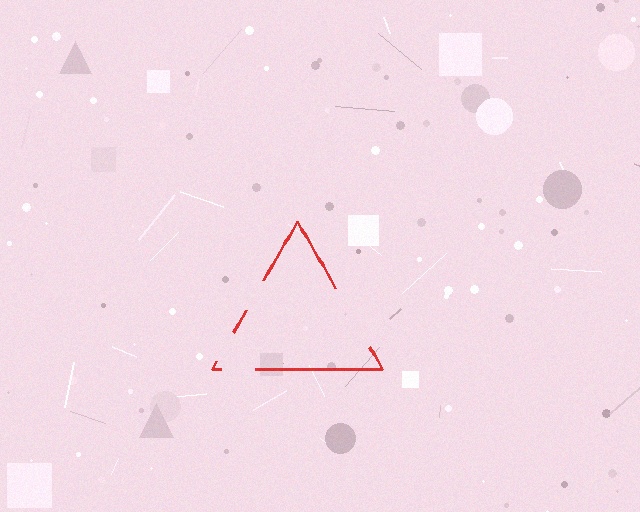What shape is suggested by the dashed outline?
The dashed outline suggests a triangle.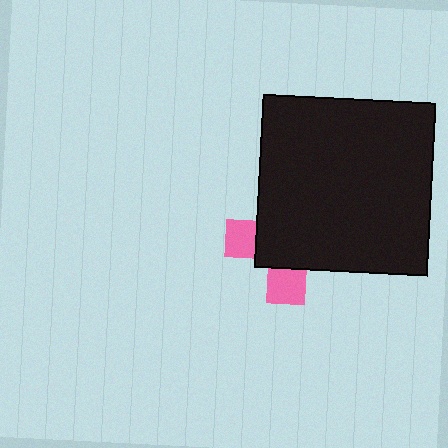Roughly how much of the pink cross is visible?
A small part of it is visible (roughly 30%).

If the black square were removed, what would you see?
You would see the complete pink cross.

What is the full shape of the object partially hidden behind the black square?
The partially hidden object is a pink cross.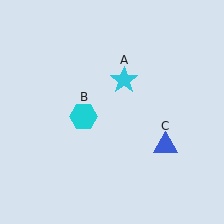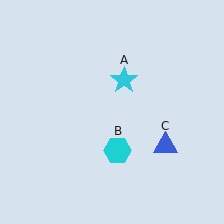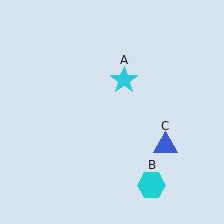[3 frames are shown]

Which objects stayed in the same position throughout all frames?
Cyan star (object A) and blue triangle (object C) remained stationary.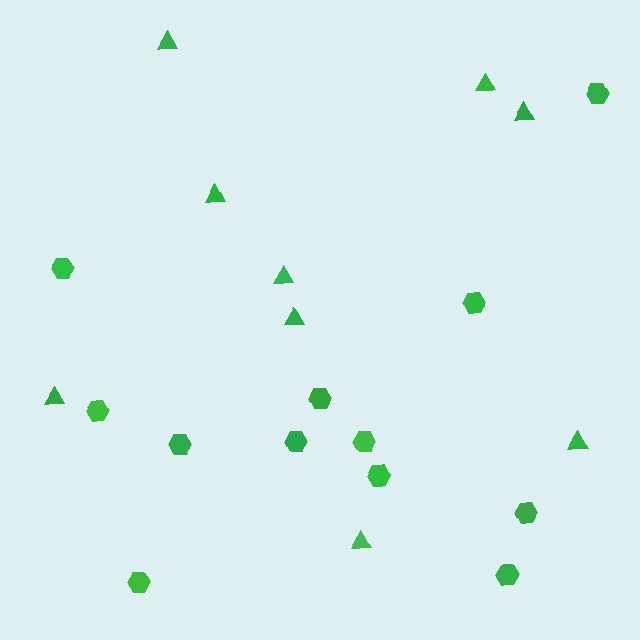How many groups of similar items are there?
There are 2 groups: one group of triangles (9) and one group of hexagons (12).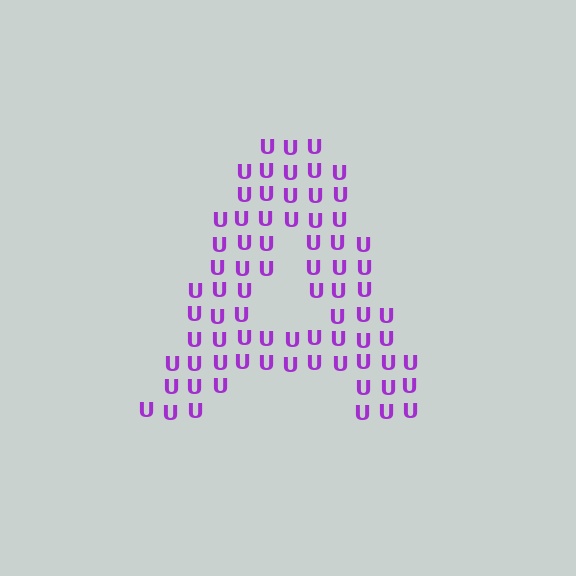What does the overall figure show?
The overall figure shows the letter A.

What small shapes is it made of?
It is made of small letter U's.